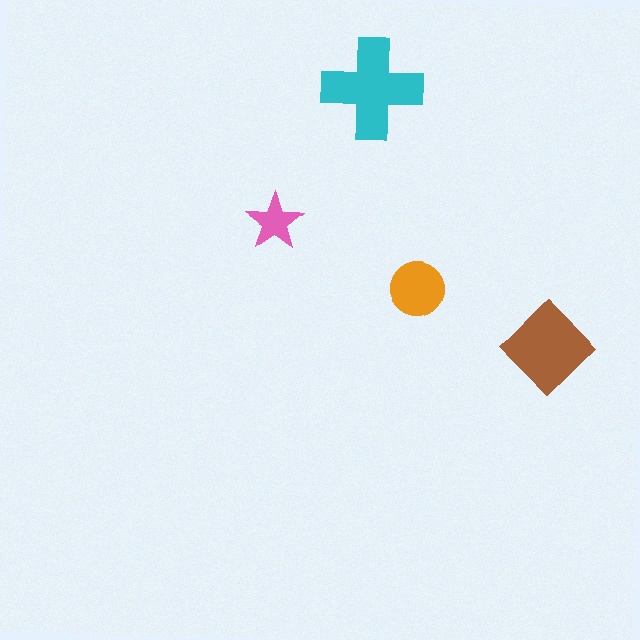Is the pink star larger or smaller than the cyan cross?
Smaller.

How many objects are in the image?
There are 4 objects in the image.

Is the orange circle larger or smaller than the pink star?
Larger.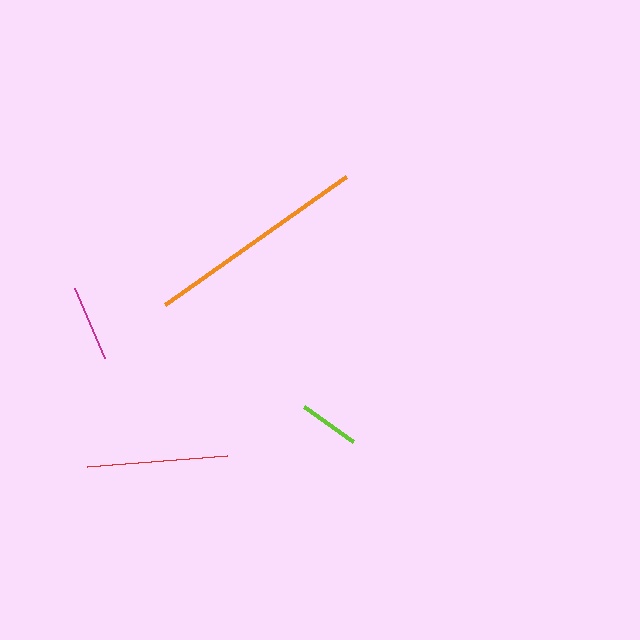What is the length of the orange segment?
The orange segment is approximately 222 pixels long.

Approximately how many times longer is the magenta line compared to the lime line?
The magenta line is approximately 1.3 times the length of the lime line.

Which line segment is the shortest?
The lime line is the shortest at approximately 61 pixels.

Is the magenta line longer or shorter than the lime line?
The magenta line is longer than the lime line.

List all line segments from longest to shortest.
From longest to shortest: orange, red, magenta, lime.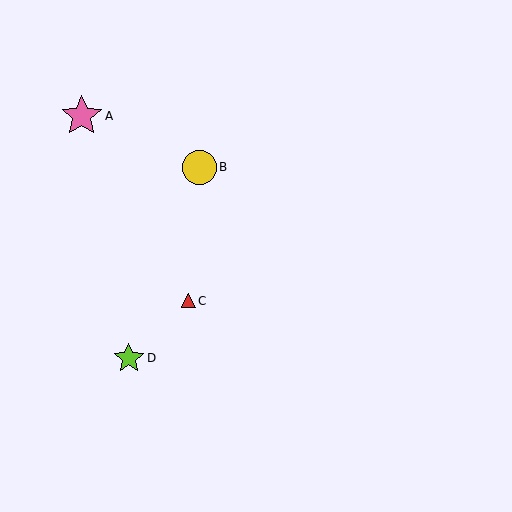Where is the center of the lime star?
The center of the lime star is at (129, 358).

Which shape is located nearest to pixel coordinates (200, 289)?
The red triangle (labeled C) at (188, 301) is nearest to that location.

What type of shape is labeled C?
Shape C is a red triangle.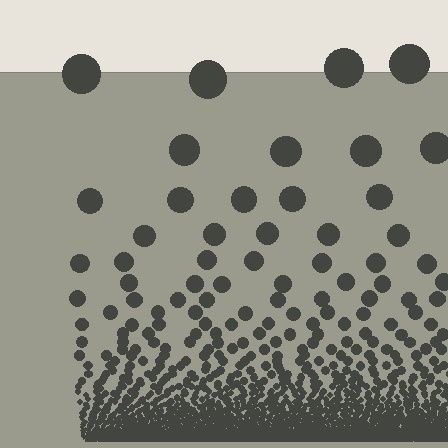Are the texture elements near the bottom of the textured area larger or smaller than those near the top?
Smaller. The gradient is inverted — elements near the bottom are smaller and denser.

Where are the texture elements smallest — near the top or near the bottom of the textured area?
Near the bottom.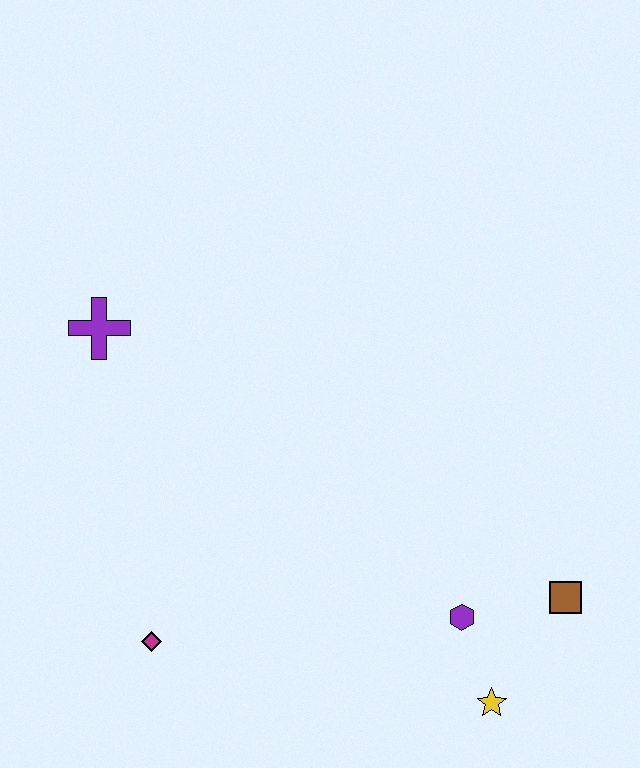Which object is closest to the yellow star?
The purple hexagon is closest to the yellow star.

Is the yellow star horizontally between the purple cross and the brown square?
Yes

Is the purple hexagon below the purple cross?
Yes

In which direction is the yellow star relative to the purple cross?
The yellow star is to the right of the purple cross.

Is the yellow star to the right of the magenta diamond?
Yes